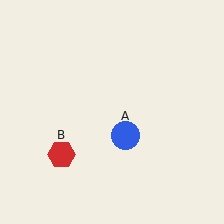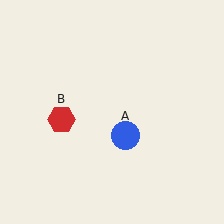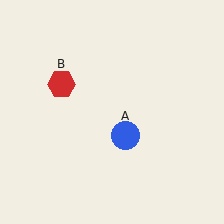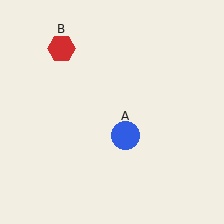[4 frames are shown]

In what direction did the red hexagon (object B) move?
The red hexagon (object B) moved up.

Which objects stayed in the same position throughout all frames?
Blue circle (object A) remained stationary.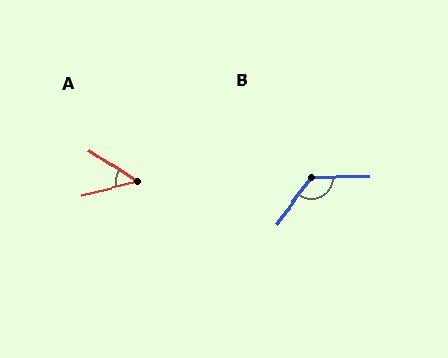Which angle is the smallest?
A, at approximately 47 degrees.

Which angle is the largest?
B, at approximately 127 degrees.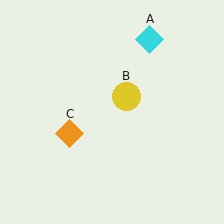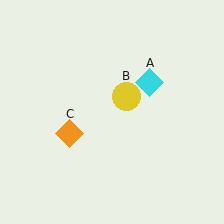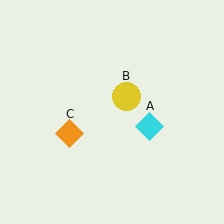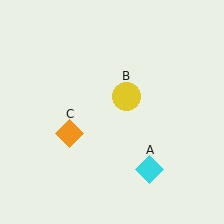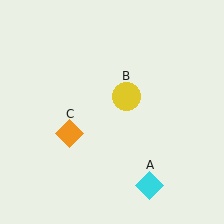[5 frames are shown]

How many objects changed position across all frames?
1 object changed position: cyan diamond (object A).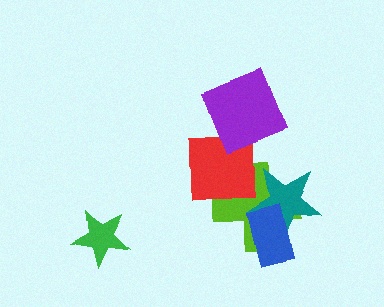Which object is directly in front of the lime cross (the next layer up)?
The teal star is directly in front of the lime cross.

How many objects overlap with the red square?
3 objects overlap with the red square.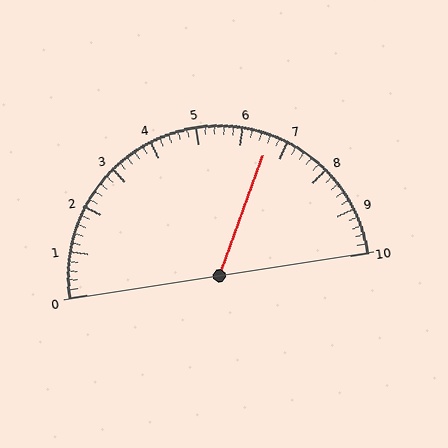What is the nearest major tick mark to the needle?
The nearest major tick mark is 7.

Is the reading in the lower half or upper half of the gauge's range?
The reading is in the upper half of the range (0 to 10).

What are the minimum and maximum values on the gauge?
The gauge ranges from 0 to 10.